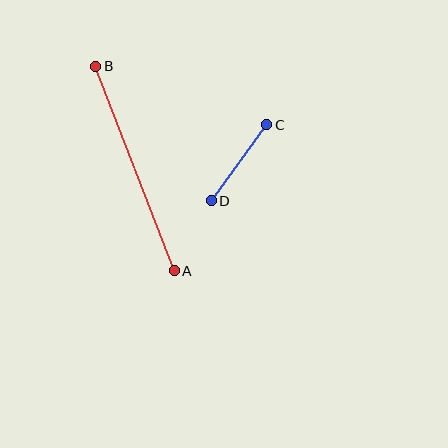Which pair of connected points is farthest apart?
Points A and B are farthest apart.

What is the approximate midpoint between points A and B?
The midpoint is at approximately (135, 168) pixels.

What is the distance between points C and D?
The distance is approximately 94 pixels.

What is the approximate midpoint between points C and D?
The midpoint is at approximately (239, 163) pixels.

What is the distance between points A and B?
The distance is approximately 219 pixels.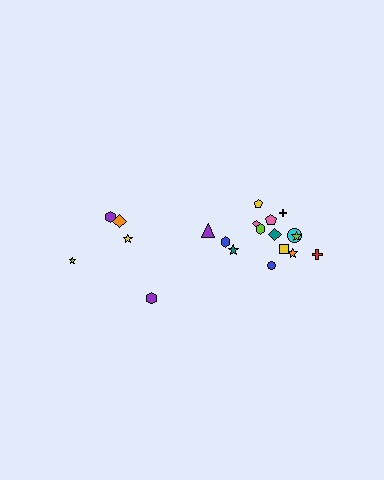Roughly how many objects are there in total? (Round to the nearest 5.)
Roughly 20 objects in total.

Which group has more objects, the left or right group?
The right group.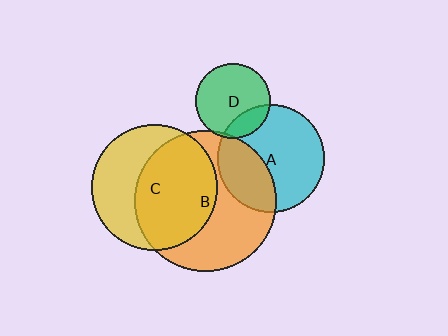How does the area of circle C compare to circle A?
Approximately 1.4 times.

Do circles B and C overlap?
Yes.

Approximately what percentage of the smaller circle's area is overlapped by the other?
Approximately 60%.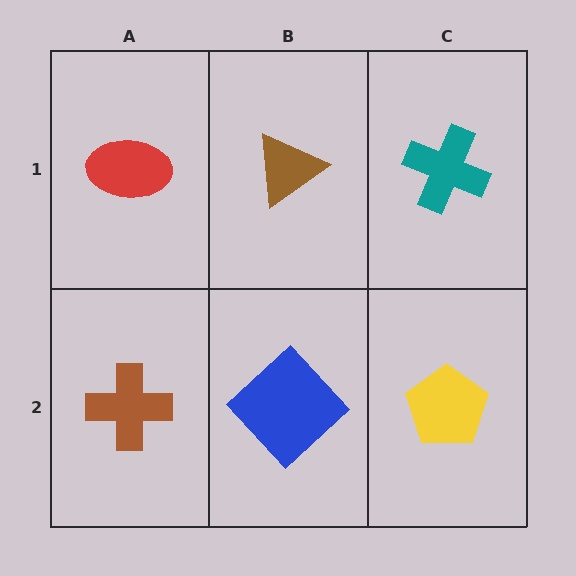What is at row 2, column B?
A blue diamond.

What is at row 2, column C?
A yellow pentagon.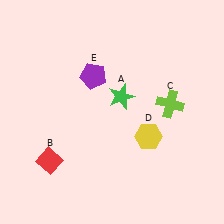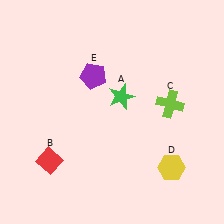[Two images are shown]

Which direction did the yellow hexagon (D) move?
The yellow hexagon (D) moved down.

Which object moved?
The yellow hexagon (D) moved down.